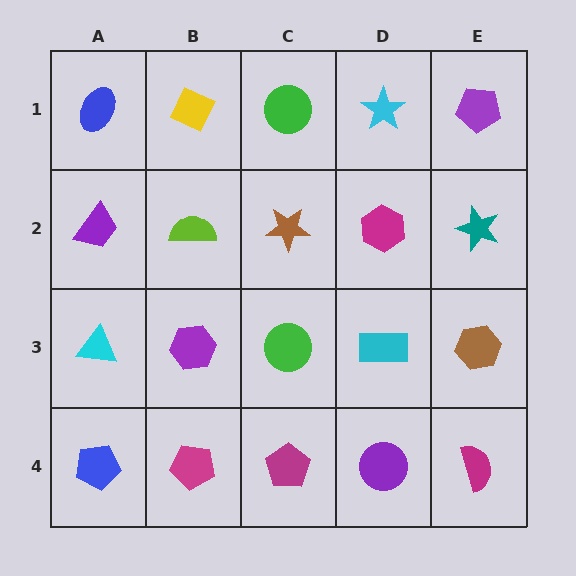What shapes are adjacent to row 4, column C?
A green circle (row 3, column C), a magenta pentagon (row 4, column B), a purple circle (row 4, column D).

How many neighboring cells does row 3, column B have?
4.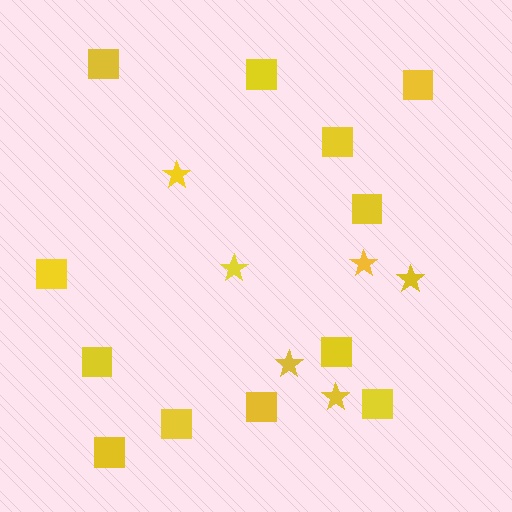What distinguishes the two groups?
There are 2 groups: one group of stars (6) and one group of squares (12).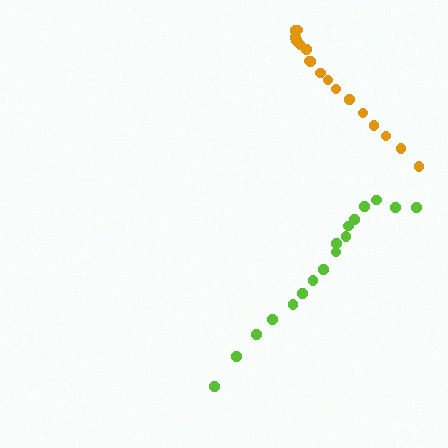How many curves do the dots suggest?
There are 2 distinct paths.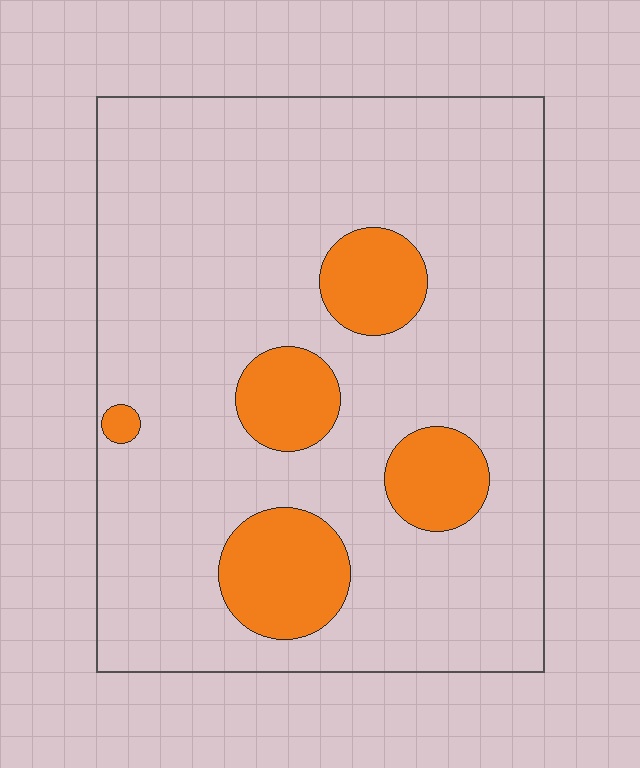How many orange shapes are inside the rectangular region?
5.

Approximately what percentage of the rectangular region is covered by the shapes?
Approximately 15%.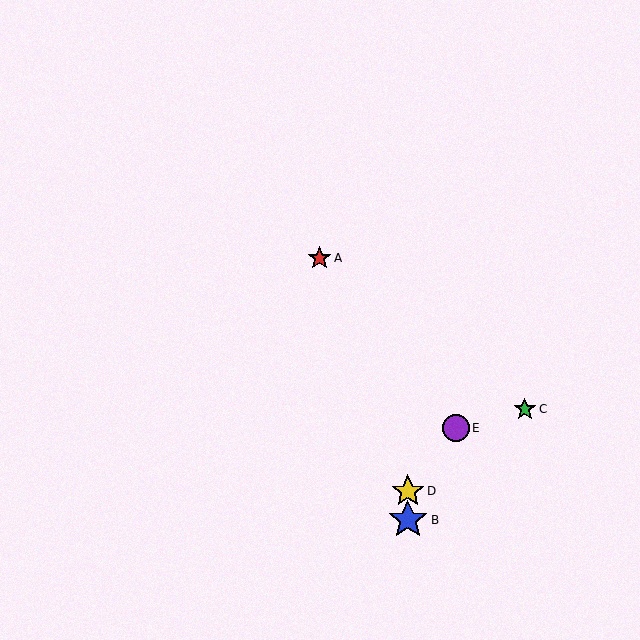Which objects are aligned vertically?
Objects B, D are aligned vertically.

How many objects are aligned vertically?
2 objects (B, D) are aligned vertically.